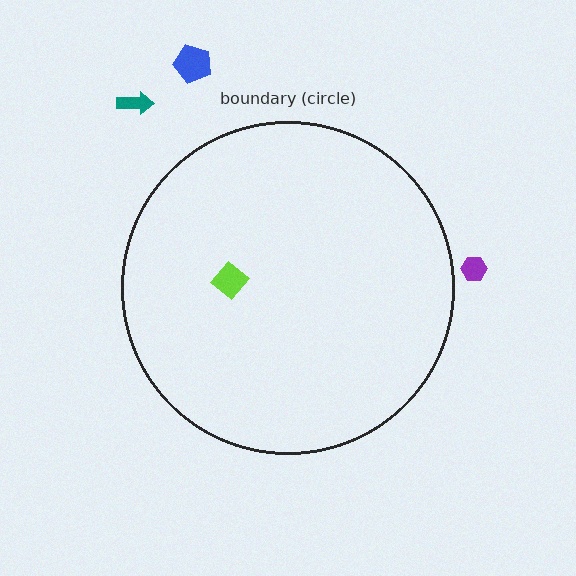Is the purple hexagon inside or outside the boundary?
Outside.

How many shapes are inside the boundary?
1 inside, 3 outside.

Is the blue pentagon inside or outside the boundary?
Outside.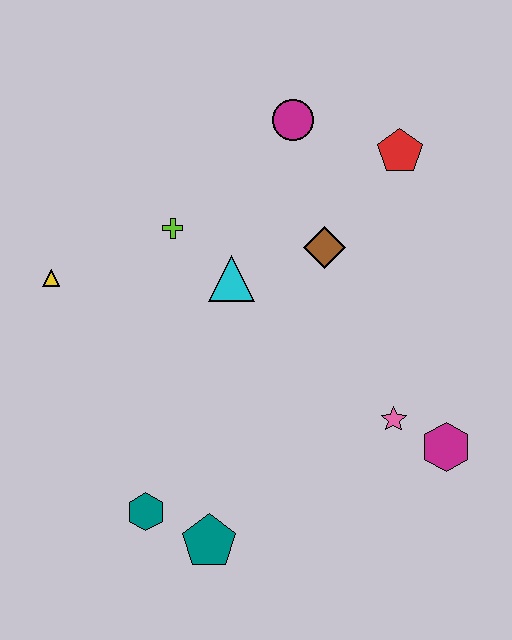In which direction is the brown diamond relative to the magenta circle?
The brown diamond is below the magenta circle.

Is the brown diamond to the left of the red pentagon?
Yes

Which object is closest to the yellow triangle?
The lime cross is closest to the yellow triangle.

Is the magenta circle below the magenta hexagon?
No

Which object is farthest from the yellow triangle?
The magenta hexagon is farthest from the yellow triangle.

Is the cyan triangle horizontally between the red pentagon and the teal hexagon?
Yes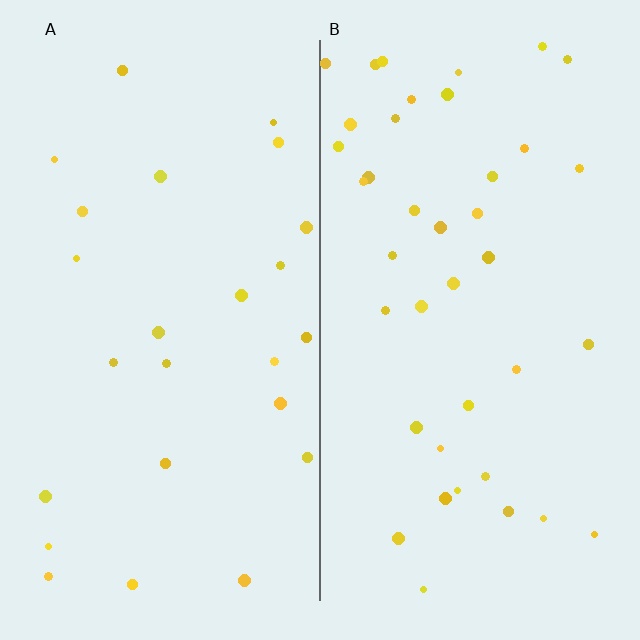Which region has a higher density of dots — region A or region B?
B (the right).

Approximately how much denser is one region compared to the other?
Approximately 1.6× — region B over region A.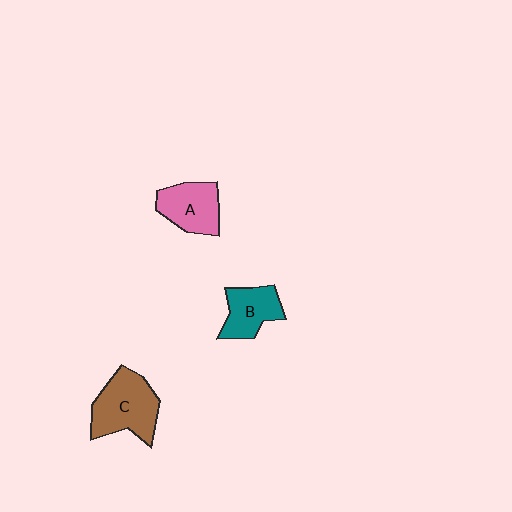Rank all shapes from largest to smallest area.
From largest to smallest: C (brown), A (pink), B (teal).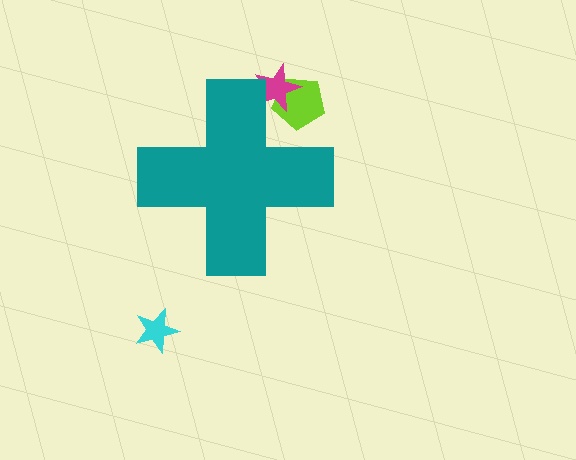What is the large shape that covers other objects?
A teal cross.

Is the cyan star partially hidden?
No, the cyan star is fully visible.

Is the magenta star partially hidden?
Yes, the magenta star is partially hidden behind the teal cross.